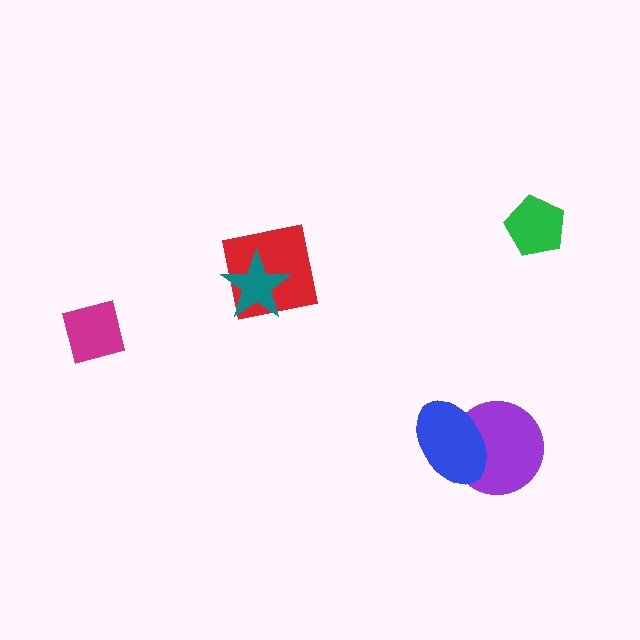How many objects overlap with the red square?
1 object overlaps with the red square.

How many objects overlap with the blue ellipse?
1 object overlaps with the blue ellipse.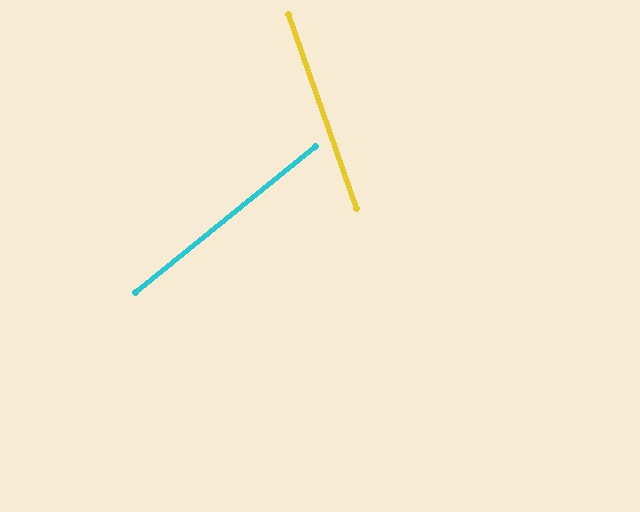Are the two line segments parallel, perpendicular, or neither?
Neither parallel nor perpendicular — they differ by about 70°.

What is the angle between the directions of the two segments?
Approximately 70 degrees.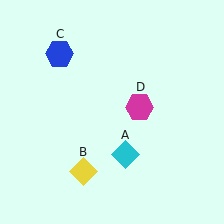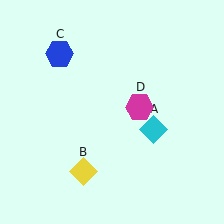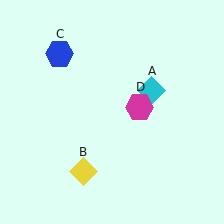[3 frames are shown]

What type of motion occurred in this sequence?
The cyan diamond (object A) rotated counterclockwise around the center of the scene.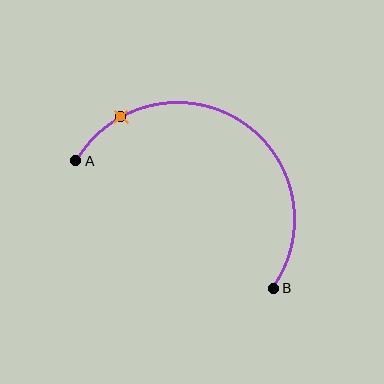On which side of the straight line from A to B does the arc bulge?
The arc bulges above the straight line connecting A and B.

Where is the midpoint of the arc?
The arc midpoint is the point on the curve farthest from the straight line joining A and B. It sits above that line.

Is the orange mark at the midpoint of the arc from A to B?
No. The orange mark lies on the arc but is closer to endpoint A. The arc midpoint would be at the point on the curve equidistant along the arc from both A and B.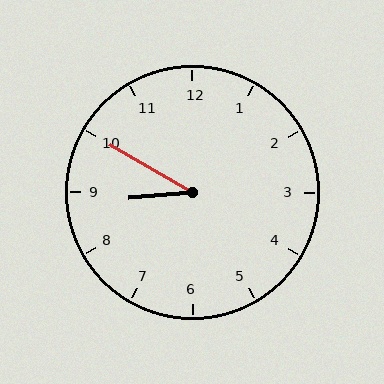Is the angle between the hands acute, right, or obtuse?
It is acute.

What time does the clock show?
8:50.